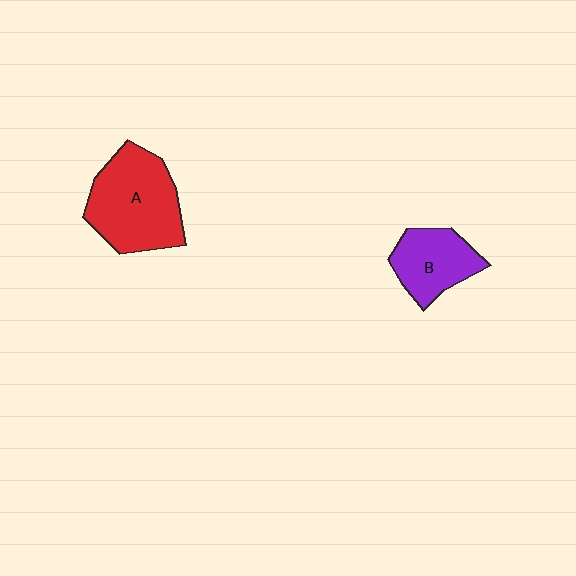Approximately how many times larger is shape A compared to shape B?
Approximately 1.6 times.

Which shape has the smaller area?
Shape B (purple).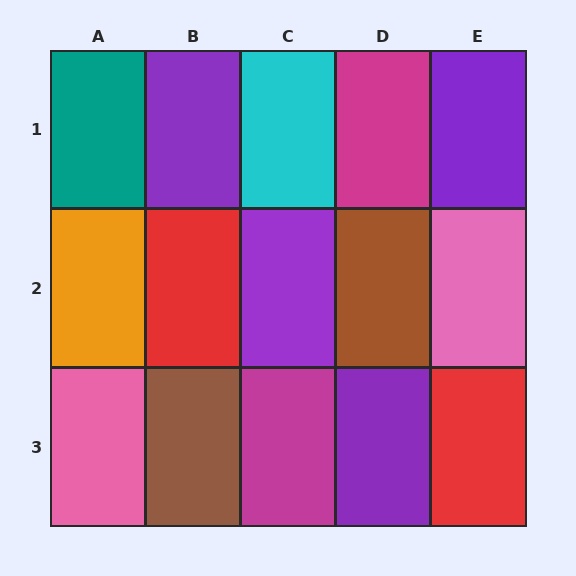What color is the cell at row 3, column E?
Red.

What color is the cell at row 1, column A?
Teal.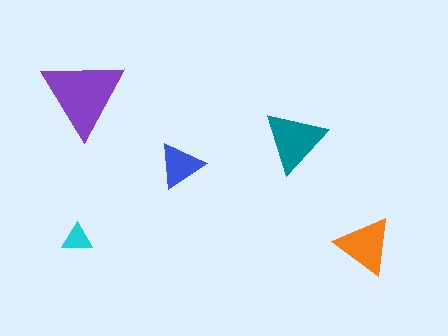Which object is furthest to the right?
The orange triangle is rightmost.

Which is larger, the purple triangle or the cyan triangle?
The purple one.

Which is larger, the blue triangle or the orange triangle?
The orange one.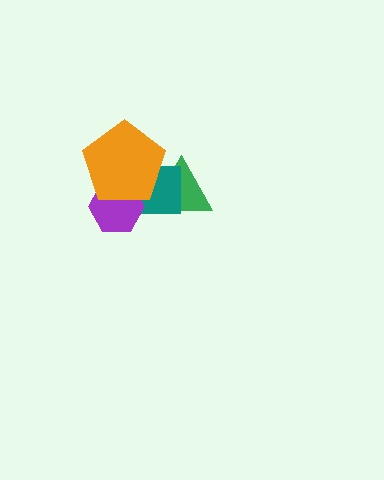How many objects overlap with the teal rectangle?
3 objects overlap with the teal rectangle.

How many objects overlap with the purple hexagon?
2 objects overlap with the purple hexagon.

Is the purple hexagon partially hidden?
Yes, it is partially covered by another shape.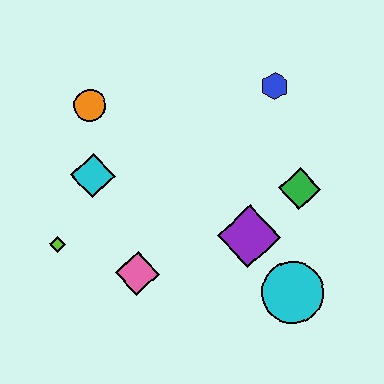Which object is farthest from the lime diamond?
The blue hexagon is farthest from the lime diamond.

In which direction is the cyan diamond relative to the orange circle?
The cyan diamond is below the orange circle.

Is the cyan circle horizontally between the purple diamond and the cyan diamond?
No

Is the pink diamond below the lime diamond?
Yes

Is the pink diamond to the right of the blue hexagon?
No